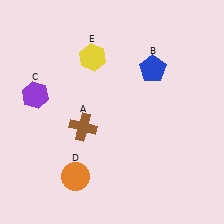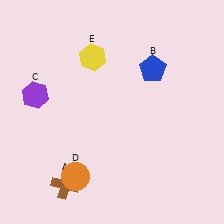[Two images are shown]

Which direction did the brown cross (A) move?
The brown cross (A) moved down.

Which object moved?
The brown cross (A) moved down.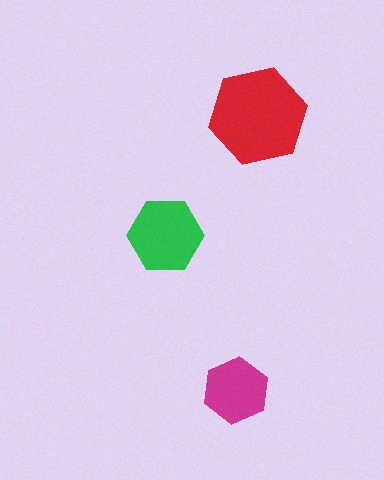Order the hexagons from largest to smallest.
the red one, the green one, the magenta one.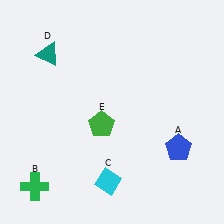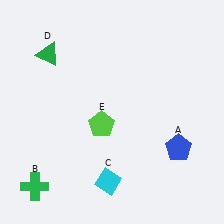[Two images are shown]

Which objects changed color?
D changed from teal to green. E changed from green to lime.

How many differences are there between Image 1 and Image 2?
There are 2 differences between the two images.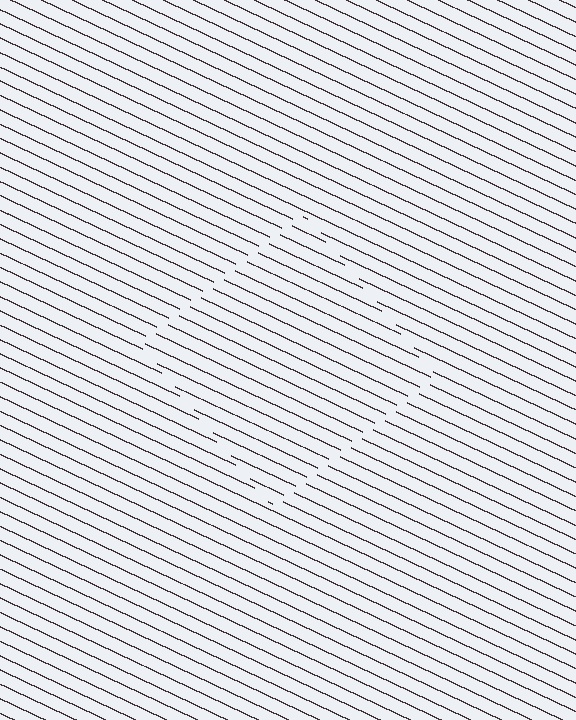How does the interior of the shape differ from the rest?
The interior of the shape contains the same grating, shifted by half a period — the contour is defined by the phase discontinuity where line-ends from the inner and outer gratings abut.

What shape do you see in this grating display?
An illusory square. The interior of the shape contains the same grating, shifted by half a period — the contour is defined by the phase discontinuity where line-ends from the inner and outer gratings abut.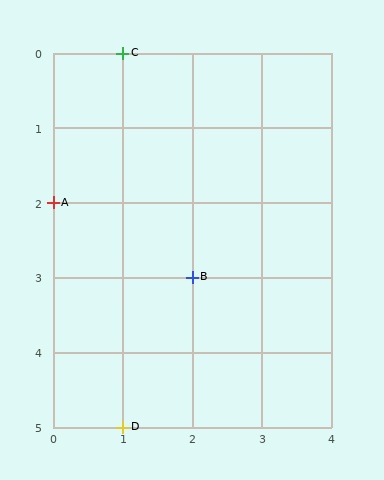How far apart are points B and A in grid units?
Points B and A are 2 columns and 1 row apart (about 2.2 grid units diagonally).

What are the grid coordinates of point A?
Point A is at grid coordinates (0, 2).